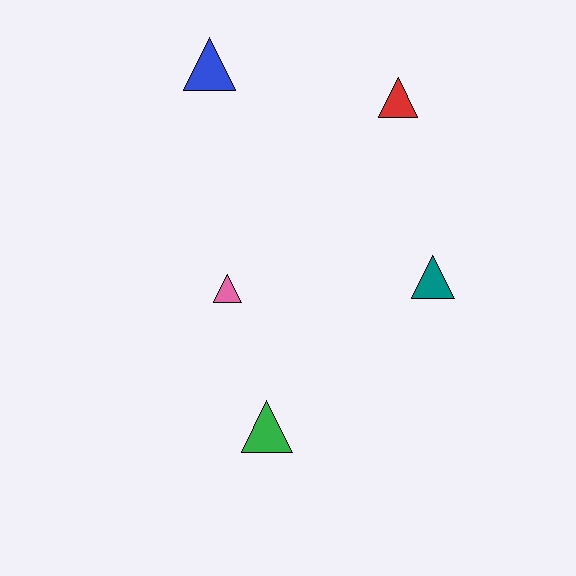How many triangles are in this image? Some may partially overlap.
There are 5 triangles.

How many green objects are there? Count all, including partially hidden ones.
There is 1 green object.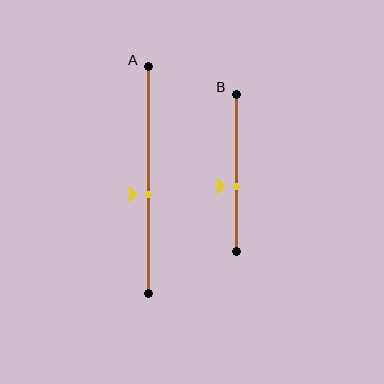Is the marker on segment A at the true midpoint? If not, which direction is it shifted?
No, the marker on segment A is shifted downward by about 6% of the segment length.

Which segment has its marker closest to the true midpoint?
Segment A has its marker closest to the true midpoint.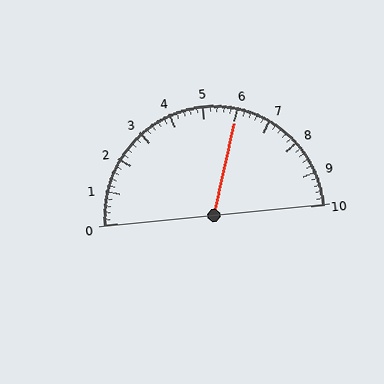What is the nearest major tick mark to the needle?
The nearest major tick mark is 6.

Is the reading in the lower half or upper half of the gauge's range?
The reading is in the upper half of the range (0 to 10).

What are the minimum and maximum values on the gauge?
The gauge ranges from 0 to 10.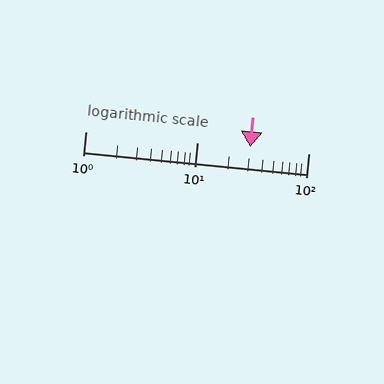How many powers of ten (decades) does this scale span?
The scale spans 2 decades, from 1 to 100.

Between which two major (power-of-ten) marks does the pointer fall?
The pointer is between 10 and 100.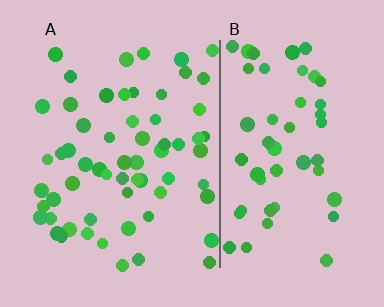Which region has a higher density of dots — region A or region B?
A (the left).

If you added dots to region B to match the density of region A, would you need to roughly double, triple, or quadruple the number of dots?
Approximately double.